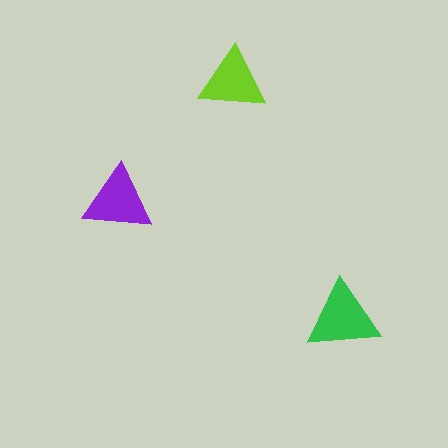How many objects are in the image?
There are 3 objects in the image.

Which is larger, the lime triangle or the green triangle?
The green one.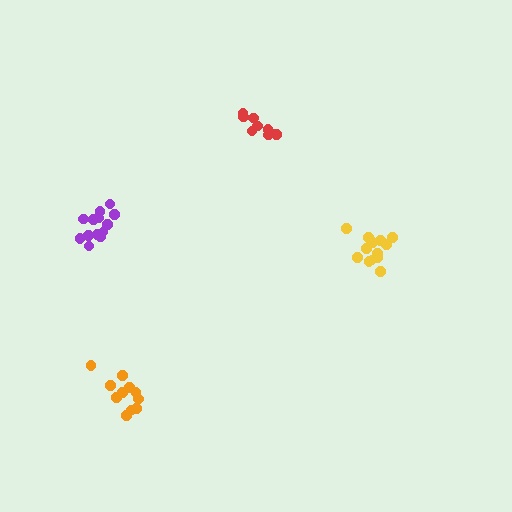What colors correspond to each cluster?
The clusters are colored: red, purple, yellow, orange.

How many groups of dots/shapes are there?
There are 4 groups.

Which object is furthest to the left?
The purple cluster is leftmost.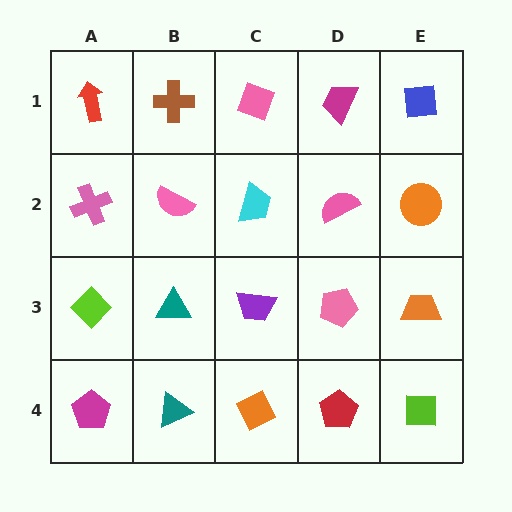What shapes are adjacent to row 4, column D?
A pink pentagon (row 3, column D), an orange diamond (row 4, column C), a lime square (row 4, column E).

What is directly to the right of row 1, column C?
A magenta trapezoid.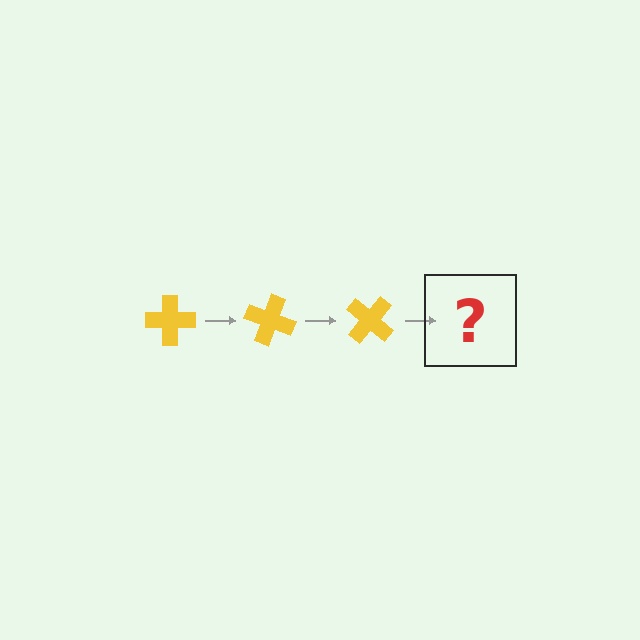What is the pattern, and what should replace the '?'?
The pattern is that the cross rotates 20 degrees each step. The '?' should be a yellow cross rotated 60 degrees.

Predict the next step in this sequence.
The next step is a yellow cross rotated 60 degrees.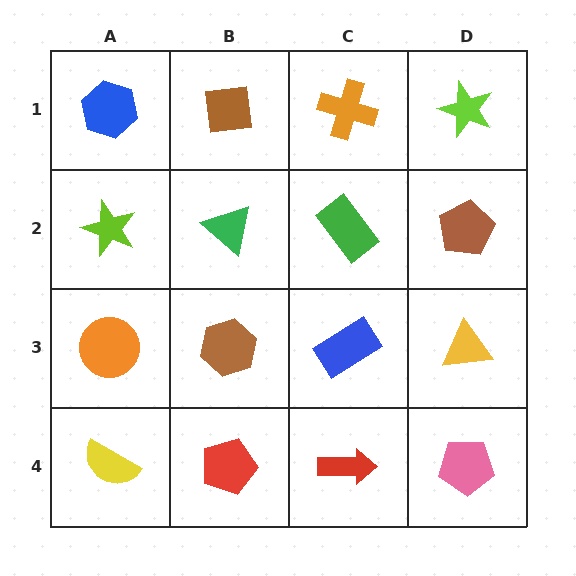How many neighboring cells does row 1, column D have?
2.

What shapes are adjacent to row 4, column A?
An orange circle (row 3, column A), a red pentagon (row 4, column B).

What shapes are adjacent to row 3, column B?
A green triangle (row 2, column B), a red pentagon (row 4, column B), an orange circle (row 3, column A), a blue rectangle (row 3, column C).